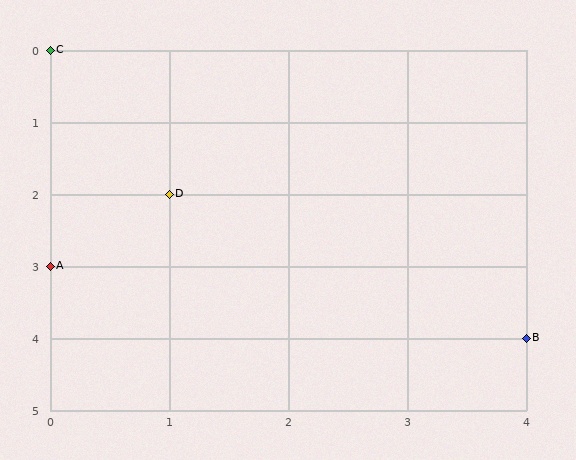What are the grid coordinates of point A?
Point A is at grid coordinates (0, 3).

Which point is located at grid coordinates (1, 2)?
Point D is at (1, 2).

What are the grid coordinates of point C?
Point C is at grid coordinates (0, 0).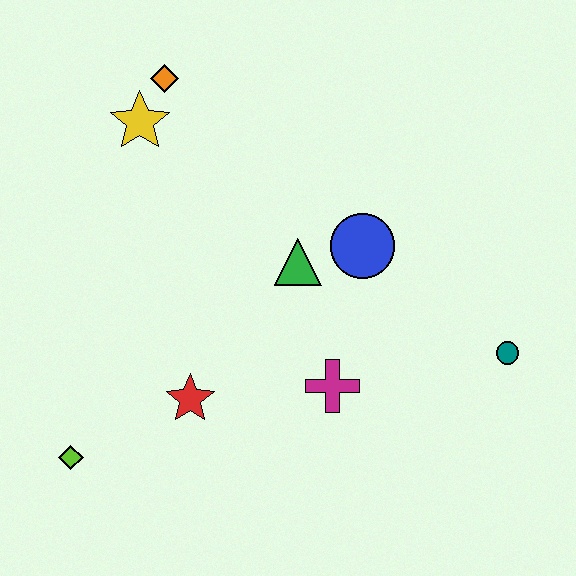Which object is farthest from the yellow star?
The teal circle is farthest from the yellow star.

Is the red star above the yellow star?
No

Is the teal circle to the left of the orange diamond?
No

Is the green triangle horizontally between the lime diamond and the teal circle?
Yes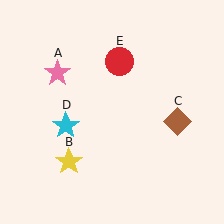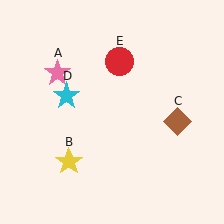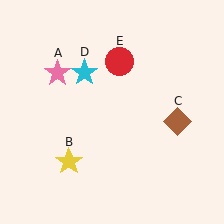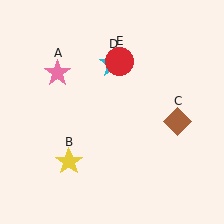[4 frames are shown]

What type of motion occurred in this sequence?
The cyan star (object D) rotated clockwise around the center of the scene.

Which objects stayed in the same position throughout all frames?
Pink star (object A) and yellow star (object B) and brown diamond (object C) and red circle (object E) remained stationary.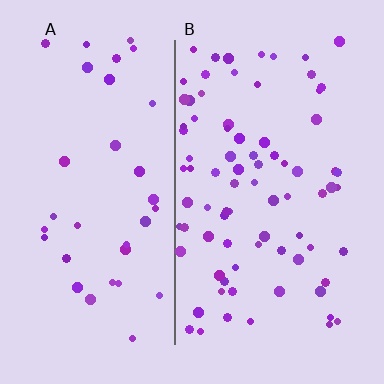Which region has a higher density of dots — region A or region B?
B (the right).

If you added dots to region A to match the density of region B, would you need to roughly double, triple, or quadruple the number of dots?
Approximately double.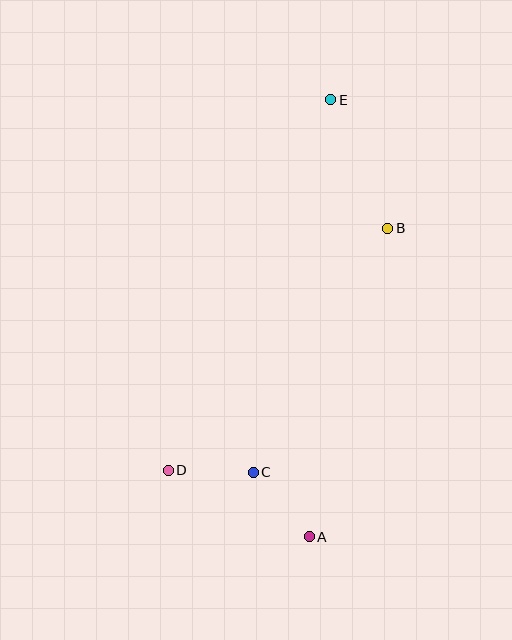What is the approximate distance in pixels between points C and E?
The distance between C and E is approximately 381 pixels.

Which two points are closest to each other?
Points C and D are closest to each other.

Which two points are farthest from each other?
Points A and E are farthest from each other.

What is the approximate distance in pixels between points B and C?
The distance between B and C is approximately 278 pixels.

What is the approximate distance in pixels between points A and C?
The distance between A and C is approximately 85 pixels.